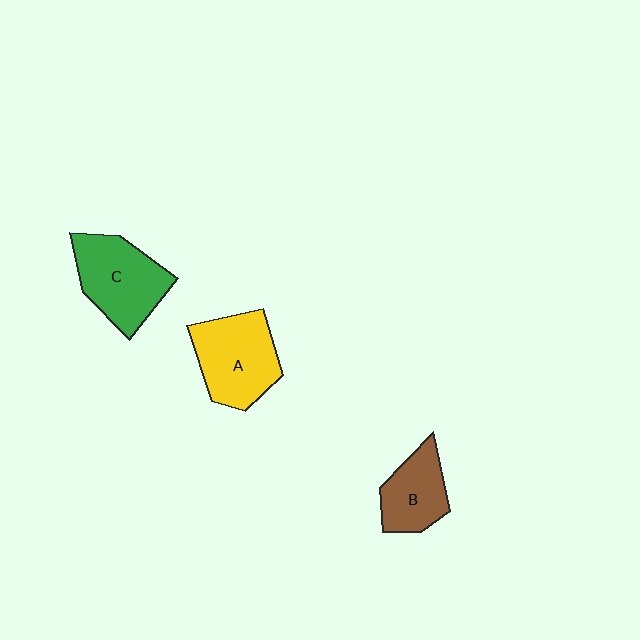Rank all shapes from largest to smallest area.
From largest to smallest: A (yellow), C (green), B (brown).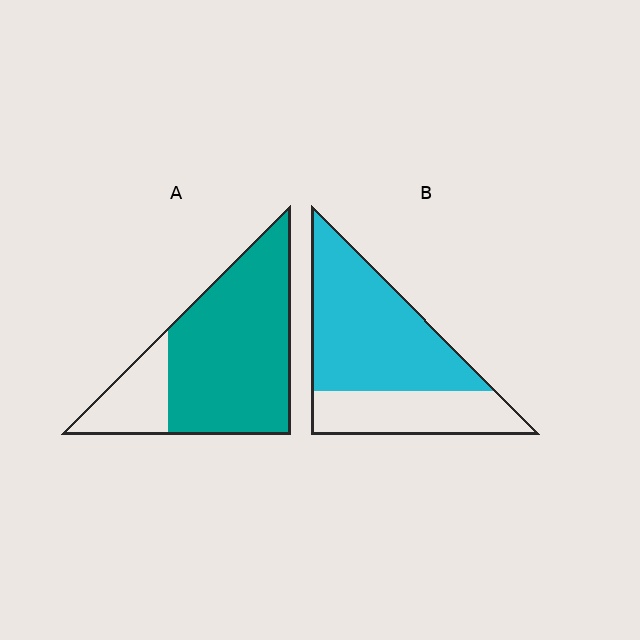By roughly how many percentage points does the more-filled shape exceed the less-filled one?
By roughly 15 percentage points (A over B).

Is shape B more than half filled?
Yes.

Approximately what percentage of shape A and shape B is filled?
A is approximately 80% and B is approximately 65%.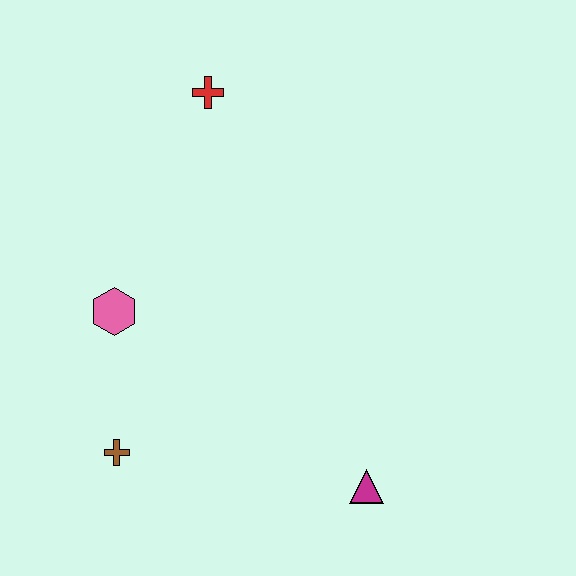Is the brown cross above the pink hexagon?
No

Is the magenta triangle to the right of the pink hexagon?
Yes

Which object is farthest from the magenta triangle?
The red cross is farthest from the magenta triangle.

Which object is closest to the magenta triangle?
The brown cross is closest to the magenta triangle.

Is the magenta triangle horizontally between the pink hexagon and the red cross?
No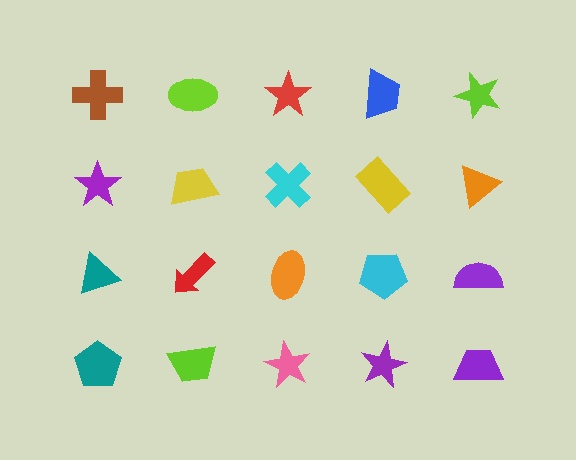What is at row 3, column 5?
A purple semicircle.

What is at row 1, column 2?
A lime ellipse.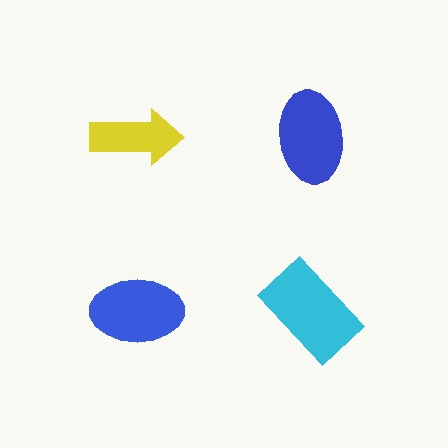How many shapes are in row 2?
2 shapes.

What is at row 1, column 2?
A blue ellipse.